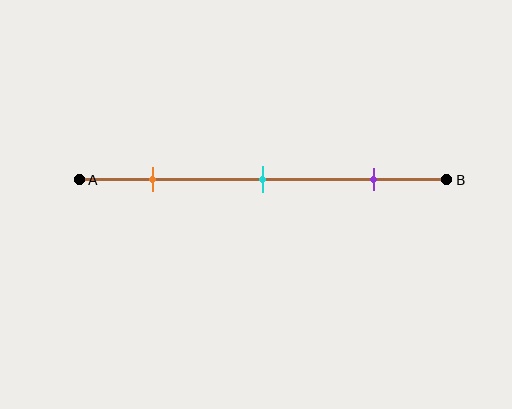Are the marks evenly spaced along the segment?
Yes, the marks are approximately evenly spaced.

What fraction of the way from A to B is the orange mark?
The orange mark is approximately 20% (0.2) of the way from A to B.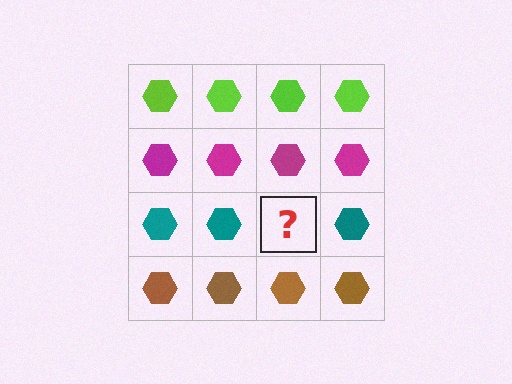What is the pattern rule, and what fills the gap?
The rule is that each row has a consistent color. The gap should be filled with a teal hexagon.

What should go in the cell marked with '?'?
The missing cell should contain a teal hexagon.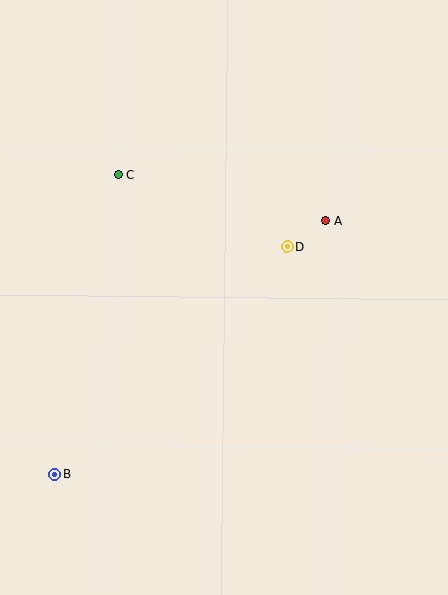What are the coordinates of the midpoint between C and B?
The midpoint between C and B is at (87, 324).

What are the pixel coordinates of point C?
Point C is at (119, 175).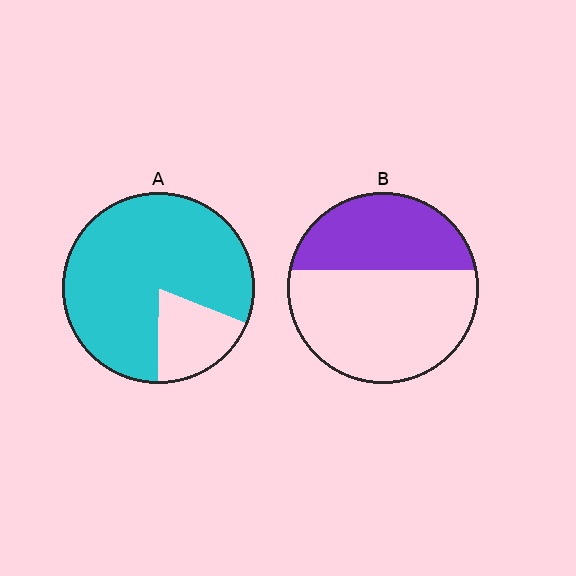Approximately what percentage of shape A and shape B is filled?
A is approximately 80% and B is approximately 40%.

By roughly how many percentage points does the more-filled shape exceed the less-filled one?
By roughly 45 percentage points (A over B).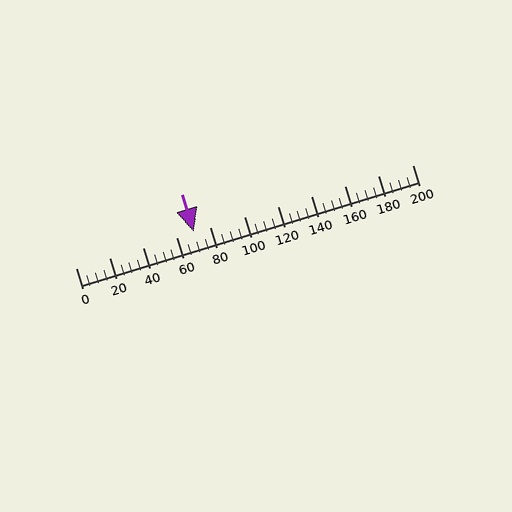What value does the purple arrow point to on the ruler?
The purple arrow points to approximately 70.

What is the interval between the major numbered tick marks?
The major tick marks are spaced 20 units apart.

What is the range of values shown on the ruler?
The ruler shows values from 0 to 200.